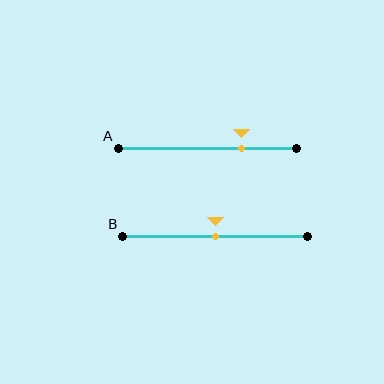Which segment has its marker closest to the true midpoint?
Segment B has its marker closest to the true midpoint.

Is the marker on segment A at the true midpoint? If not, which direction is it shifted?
No, the marker on segment A is shifted to the right by about 19% of the segment length.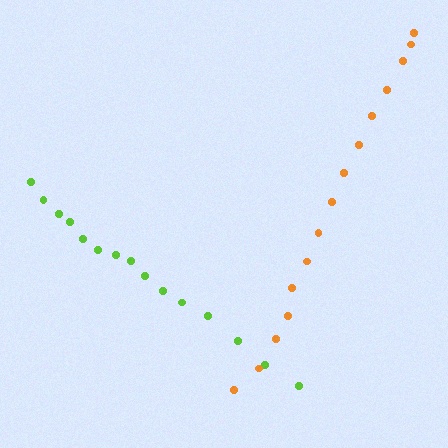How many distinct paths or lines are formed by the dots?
There are 2 distinct paths.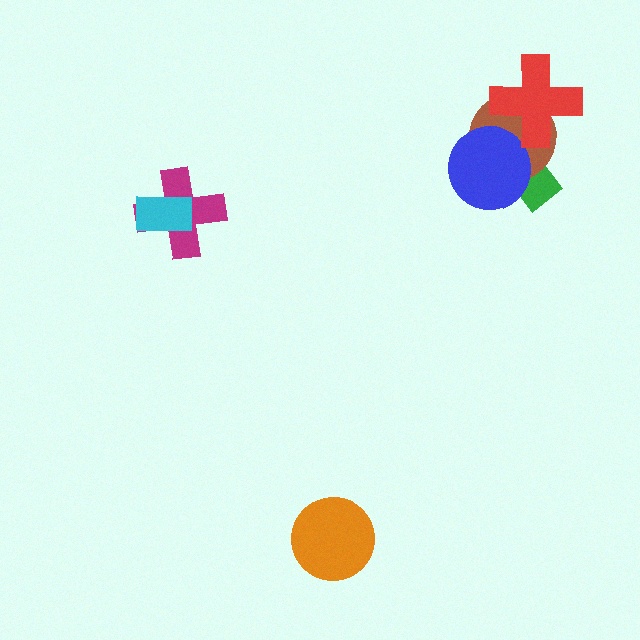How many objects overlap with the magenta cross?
1 object overlaps with the magenta cross.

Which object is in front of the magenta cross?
The cyan rectangle is in front of the magenta cross.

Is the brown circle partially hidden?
Yes, it is partially covered by another shape.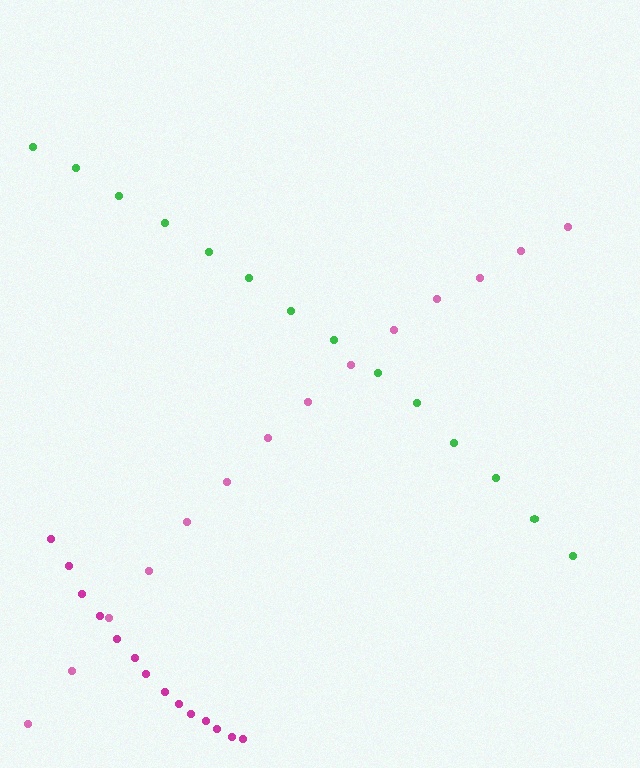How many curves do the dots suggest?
There are 3 distinct paths.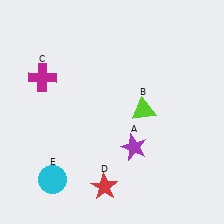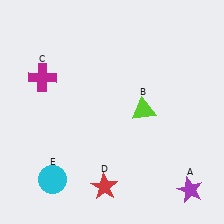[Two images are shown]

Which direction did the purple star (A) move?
The purple star (A) moved right.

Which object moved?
The purple star (A) moved right.